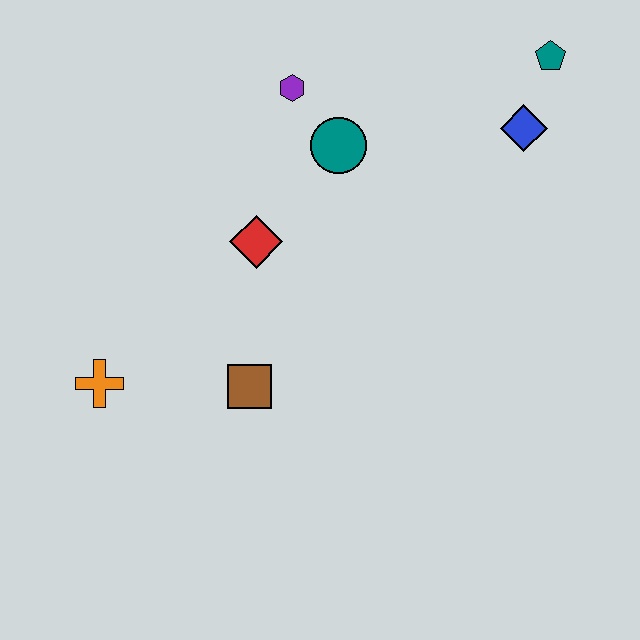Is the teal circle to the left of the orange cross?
No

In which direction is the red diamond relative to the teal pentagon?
The red diamond is to the left of the teal pentagon.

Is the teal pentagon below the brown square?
No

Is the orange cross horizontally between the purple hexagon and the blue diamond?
No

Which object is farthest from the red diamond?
The teal pentagon is farthest from the red diamond.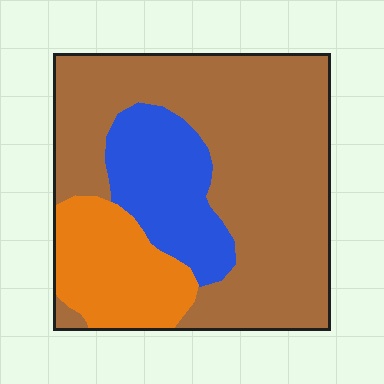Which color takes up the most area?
Brown, at roughly 65%.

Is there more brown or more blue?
Brown.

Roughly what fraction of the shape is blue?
Blue covers about 20% of the shape.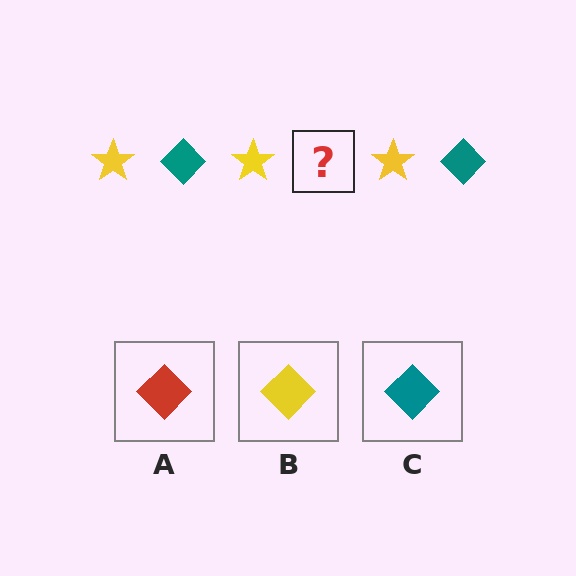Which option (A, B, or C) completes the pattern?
C.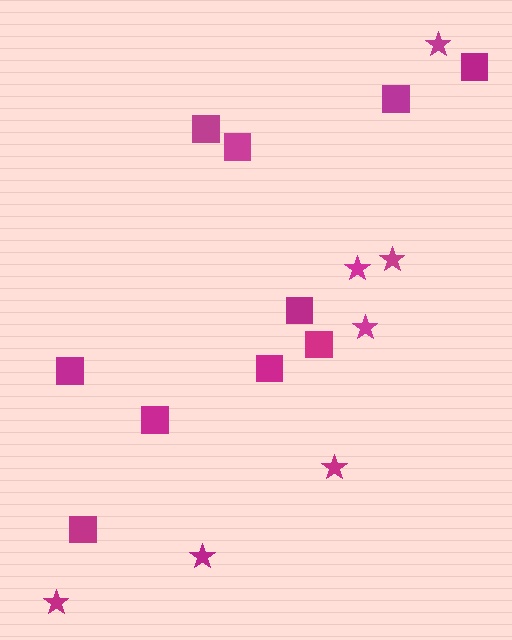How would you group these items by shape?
There are 2 groups: one group of squares (10) and one group of stars (7).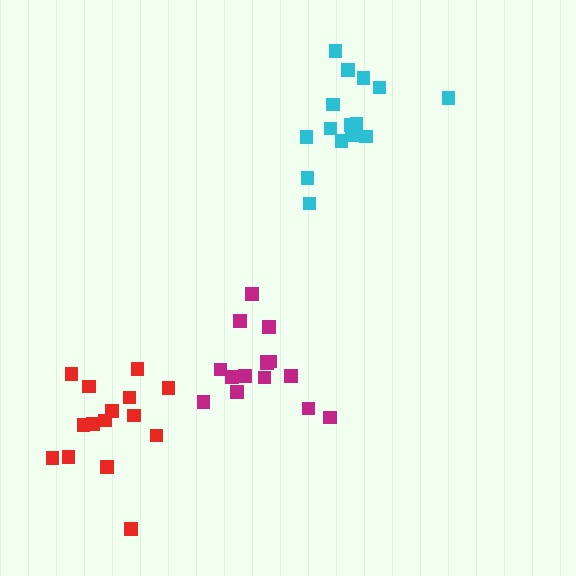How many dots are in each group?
Group 1: 15 dots, Group 2: 15 dots, Group 3: 15 dots (45 total).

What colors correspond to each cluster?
The clusters are colored: cyan, magenta, red.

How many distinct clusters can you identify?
There are 3 distinct clusters.